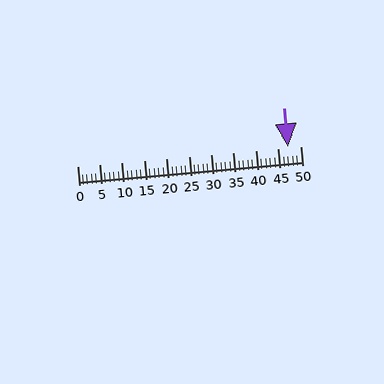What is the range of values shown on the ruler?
The ruler shows values from 0 to 50.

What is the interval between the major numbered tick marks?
The major tick marks are spaced 5 units apart.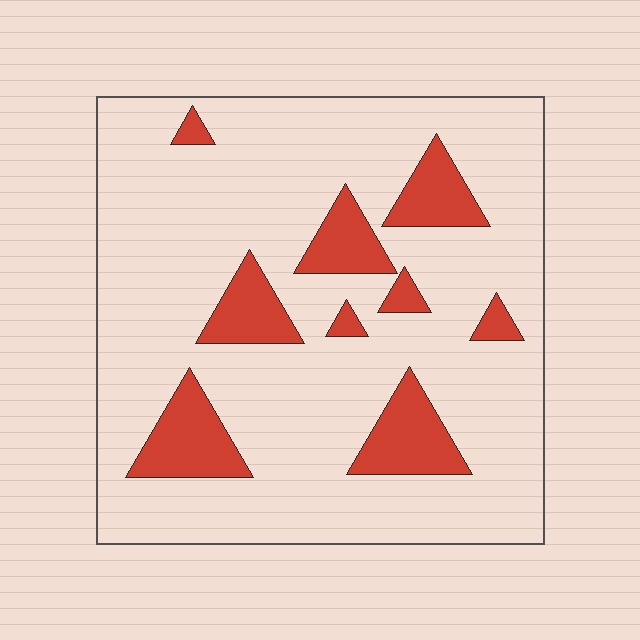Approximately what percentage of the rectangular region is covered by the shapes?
Approximately 15%.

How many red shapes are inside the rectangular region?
9.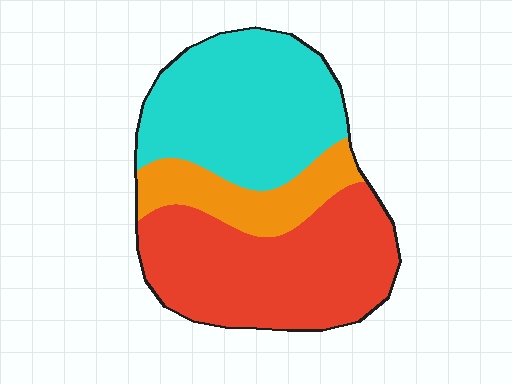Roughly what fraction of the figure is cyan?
Cyan takes up about two fifths (2/5) of the figure.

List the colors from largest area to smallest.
From largest to smallest: red, cyan, orange.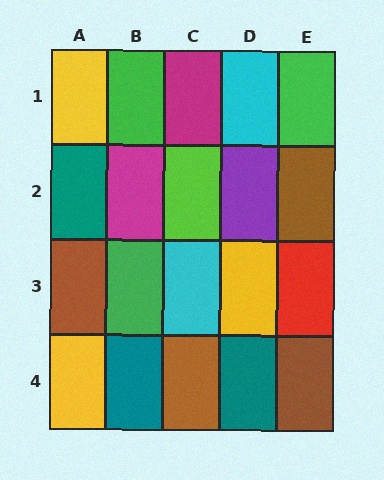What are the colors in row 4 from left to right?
Yellow, teal, brown, teal, brown.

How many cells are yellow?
3 cells are yellow.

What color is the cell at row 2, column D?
Purple.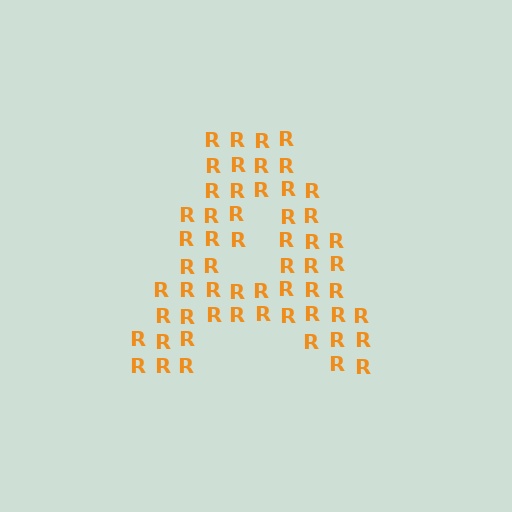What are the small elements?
The small elements are letter R's.